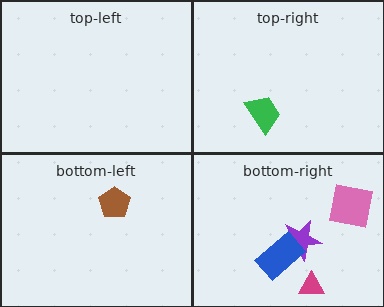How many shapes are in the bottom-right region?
4.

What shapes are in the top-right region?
The green trapezoid.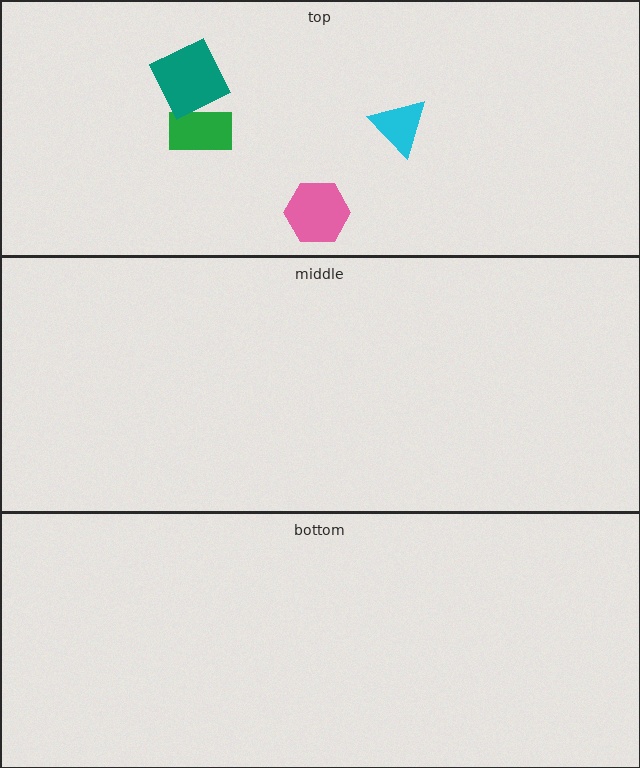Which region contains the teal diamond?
The top region.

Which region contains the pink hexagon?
The top region.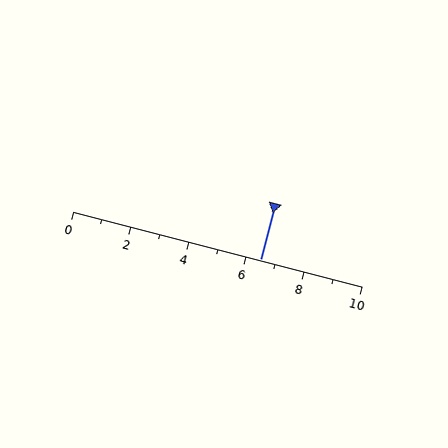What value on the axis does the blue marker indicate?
The marker indicates approximately 6.5.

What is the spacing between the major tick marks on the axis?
The major ticks are spaced 2 apart.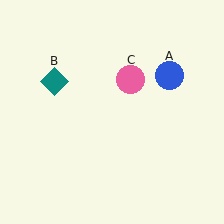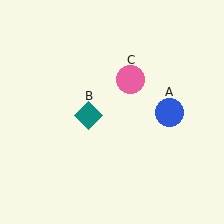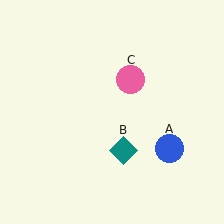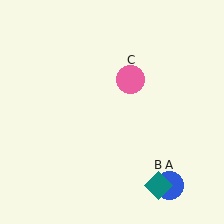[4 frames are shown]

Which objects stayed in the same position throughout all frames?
Pink circle (object C) remained stationary.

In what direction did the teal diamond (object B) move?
The teal diamond (object B) moved down and to the right.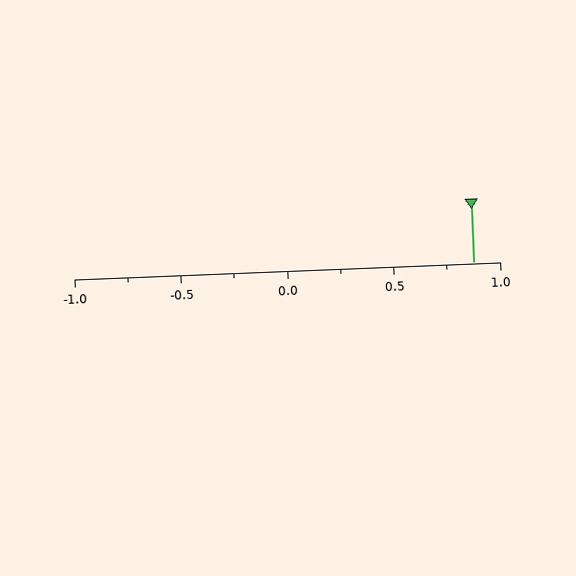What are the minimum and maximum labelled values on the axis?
The axis runs from -1.0 to 1.0.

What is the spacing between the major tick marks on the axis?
The major ticks are spaced 0.5 apart.